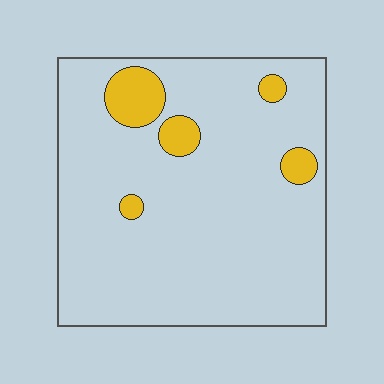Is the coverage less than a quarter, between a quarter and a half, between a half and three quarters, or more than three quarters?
Less than a quarter.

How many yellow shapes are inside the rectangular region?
5.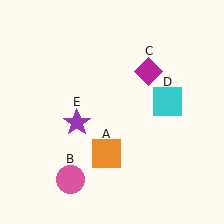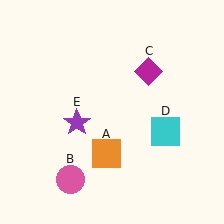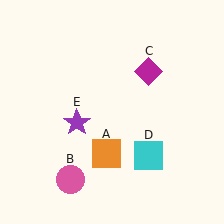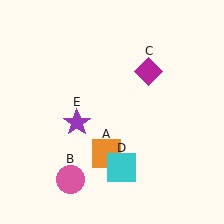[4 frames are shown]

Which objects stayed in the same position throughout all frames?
Orange square (object A) and pink circle (object B) and magenta diamond (object C) and purple star (object E) remained stationary.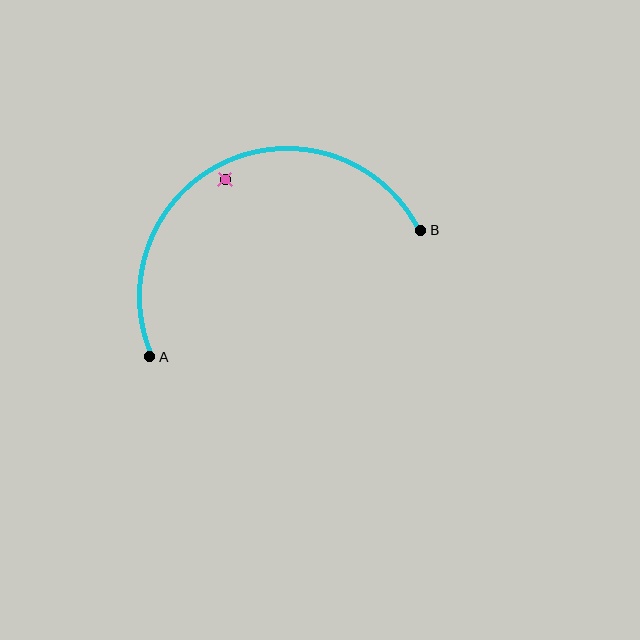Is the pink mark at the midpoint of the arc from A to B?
No — the pink mark does not lie on the arc at all. It sits slightly inside the curve.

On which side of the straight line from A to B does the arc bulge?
The arc bulges above the straight line connecting A and B.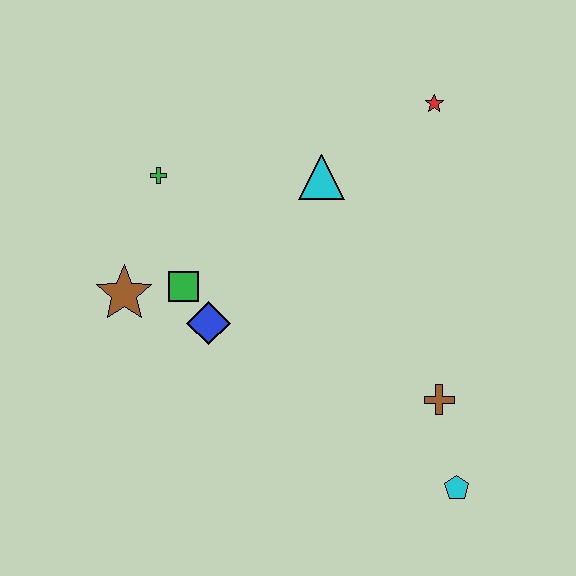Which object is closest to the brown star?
The green square is closest to the brown star.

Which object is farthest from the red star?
The cyan pentagon is farthest from the red star.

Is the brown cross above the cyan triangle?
No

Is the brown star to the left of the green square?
Yes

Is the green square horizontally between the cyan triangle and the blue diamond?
No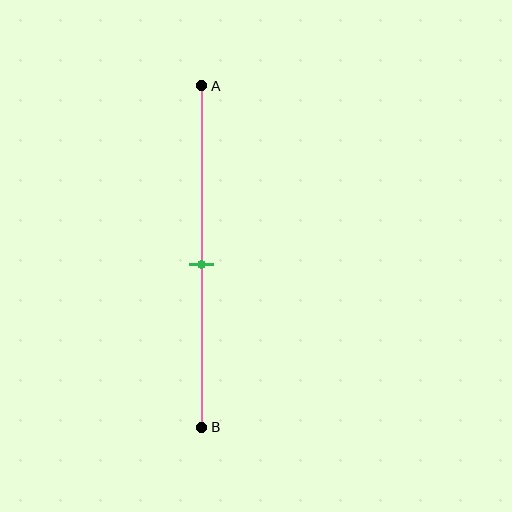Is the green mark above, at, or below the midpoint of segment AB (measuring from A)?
The green mark is approximately at the midpoint of segment AB.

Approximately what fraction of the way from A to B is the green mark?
The green mark is approximately 50% of the way from A to B.